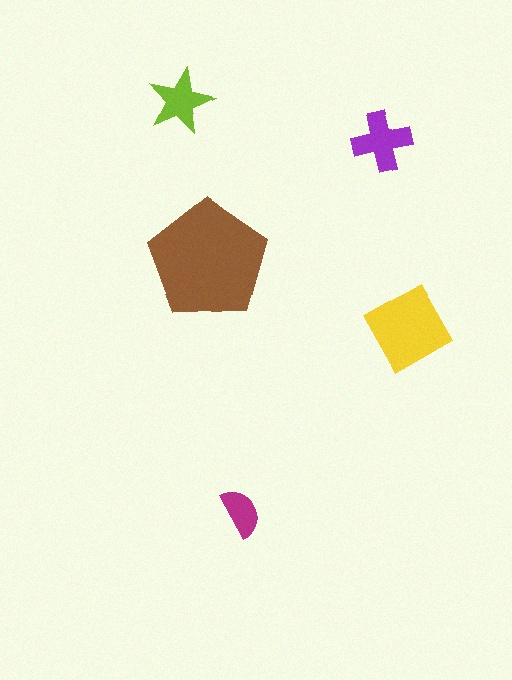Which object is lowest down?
The magenta semicircle is bottommost.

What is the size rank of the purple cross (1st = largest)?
3rd.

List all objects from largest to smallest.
The brown pentagon, the yellow square, the purple cross, the lime star, the magenta semicircle.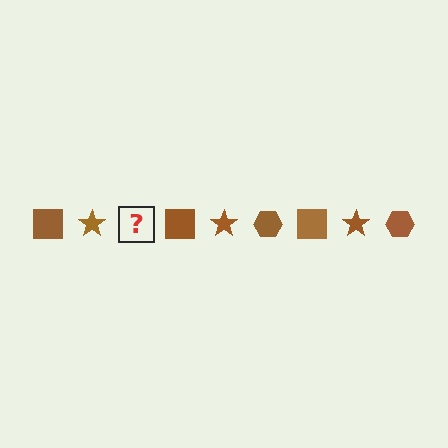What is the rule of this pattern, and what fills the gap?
The rule is that the pattern cycles through square, star, hexagon shapes in brown. The gap should be filled with a brown hexagon.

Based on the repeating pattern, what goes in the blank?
The blank should be a brown hexagon.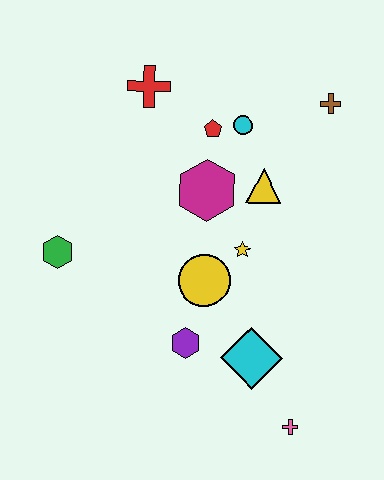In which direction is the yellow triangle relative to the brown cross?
The yellow triangle is below the brown cross.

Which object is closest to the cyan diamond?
The purple hexagon is closest to the cyan diamond.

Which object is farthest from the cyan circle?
The pink cross is farthest from the cyan circle.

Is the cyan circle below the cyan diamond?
No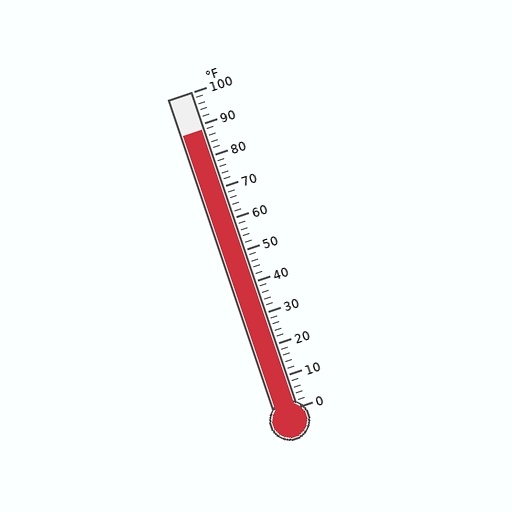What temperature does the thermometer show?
The thermometer shows approximately 88°F.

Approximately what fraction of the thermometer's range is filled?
The thermometer is filled to approximately 90% of its range.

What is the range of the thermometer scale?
The thermometer scale ranges from 0°F to 100°F.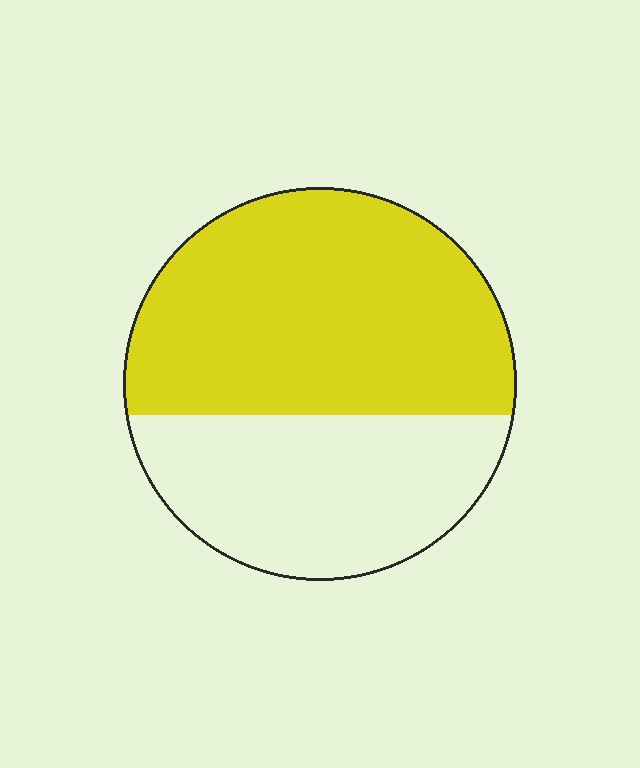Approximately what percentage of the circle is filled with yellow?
Approximately 60%.